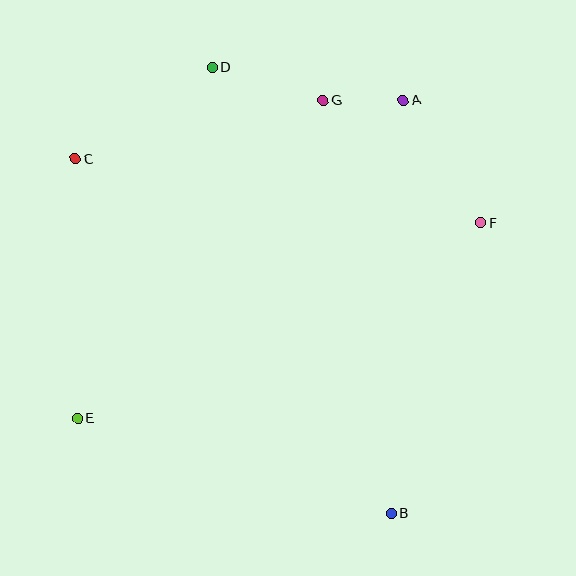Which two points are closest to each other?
Points A and G are closest to each other.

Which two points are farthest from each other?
Points B and D are farthest from each other.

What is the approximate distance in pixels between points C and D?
The distance between C and D is approximately 164 pixels.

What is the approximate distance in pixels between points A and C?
The distance between A and C is approximately 333 pixels.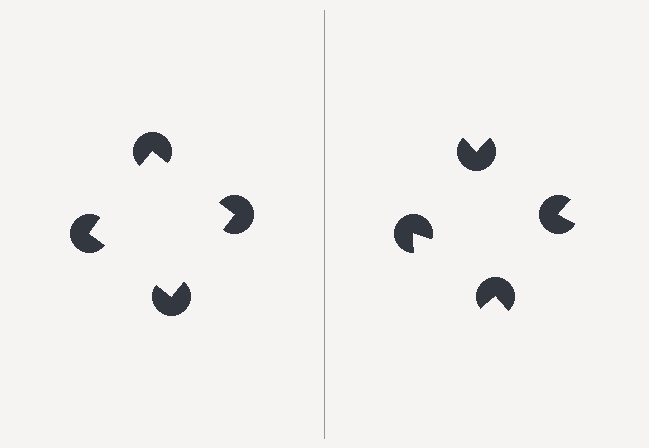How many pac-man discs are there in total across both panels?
8 — 4 on each side.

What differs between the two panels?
The pac-man discs are positioned identically on both sides; only the wedge orientations differ. On the left they align to a square; on the right they are misaligned.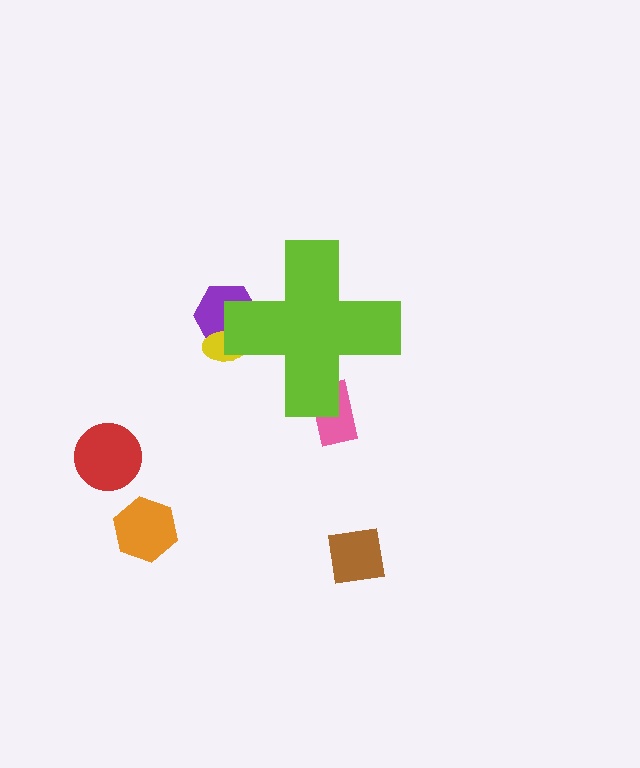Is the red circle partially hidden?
No, the red circle is fully visible.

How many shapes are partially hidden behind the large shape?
3 shapes are partially hidden.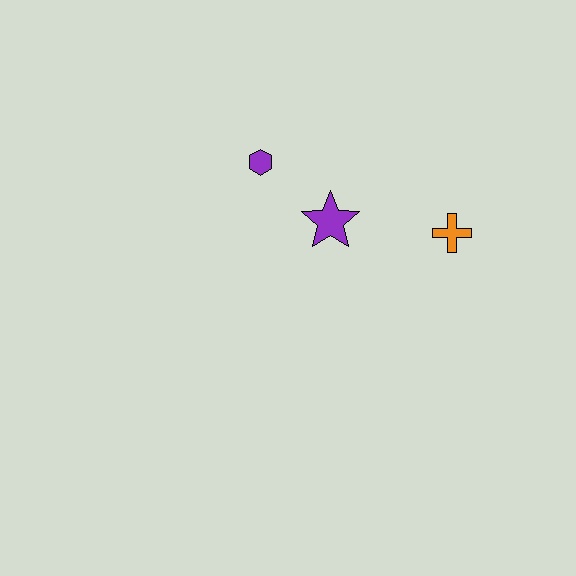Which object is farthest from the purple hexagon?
The orange cross is farthest from the purple hexagon.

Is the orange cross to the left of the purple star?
No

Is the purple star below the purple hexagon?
Yes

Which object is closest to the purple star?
The purple hexagon is closest to the purple star.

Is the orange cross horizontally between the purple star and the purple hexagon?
No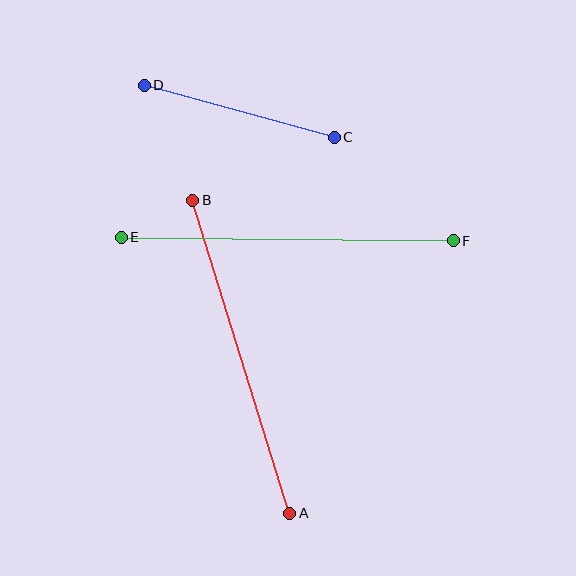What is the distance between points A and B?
The distance is approximately 328 pixels.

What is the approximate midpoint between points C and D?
The midpoint is at approximately (239, 111) pixels.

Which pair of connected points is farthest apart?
Points E and F are farthest apart.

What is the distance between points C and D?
The distance is approximately 197 pixels.